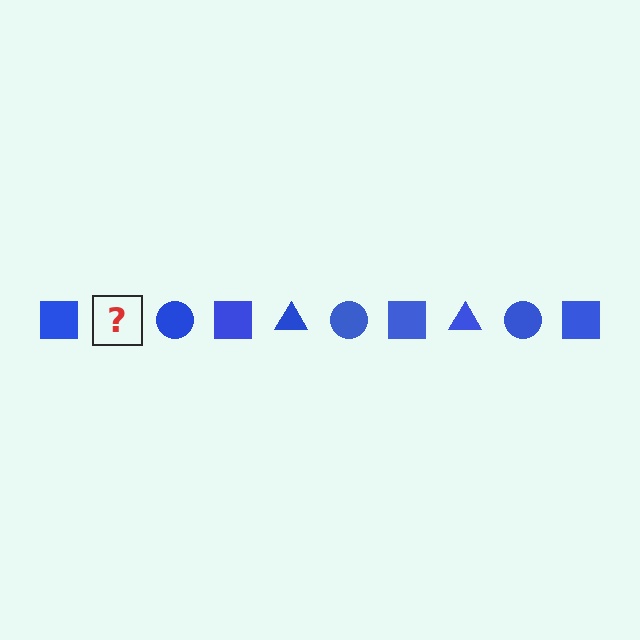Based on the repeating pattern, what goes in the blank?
The blank should be a blue triangle.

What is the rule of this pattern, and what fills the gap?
The rule is that the pattern cycles through square, triangle, circle shapes in blue. The gap should be filled with a blue triangle.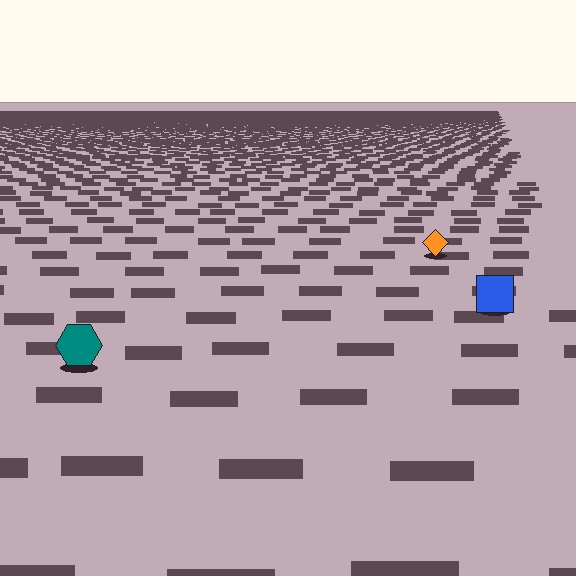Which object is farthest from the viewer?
The orange diamond is farthest from the viewer. It appears smaller and the ground texture around it is denser.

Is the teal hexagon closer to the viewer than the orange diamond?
Yes. The teal hexagon is closer — you can tell from the texture gradient: the ground texture is coarser near it.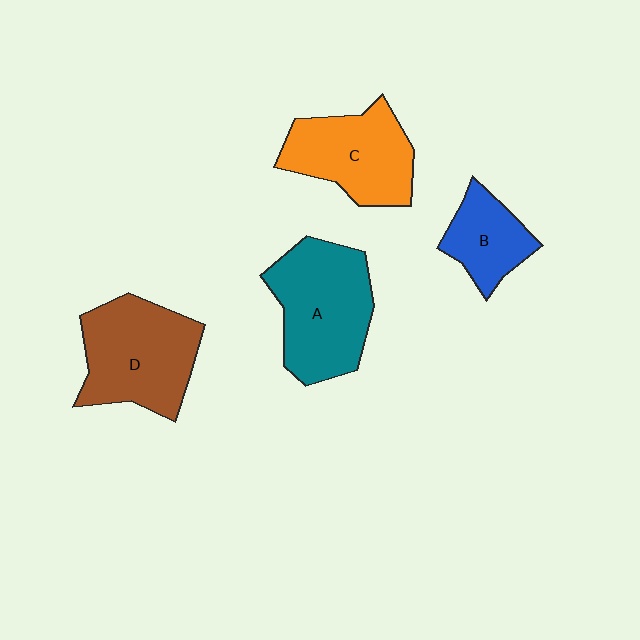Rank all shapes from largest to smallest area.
From largest to smallest: A (teal), D (brown), C (orange), B (blue).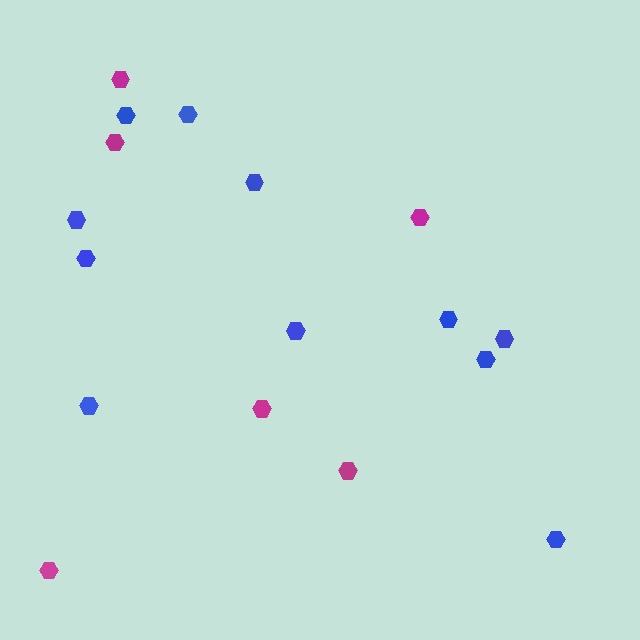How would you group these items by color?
There are 2 groups: one group of blue hexagons (11) and one group of magenta hexagons (6).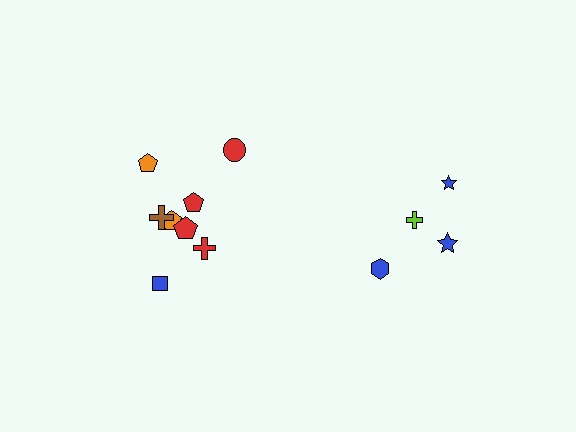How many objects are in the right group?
There are 4 objects.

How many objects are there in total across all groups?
There are 12 objects.